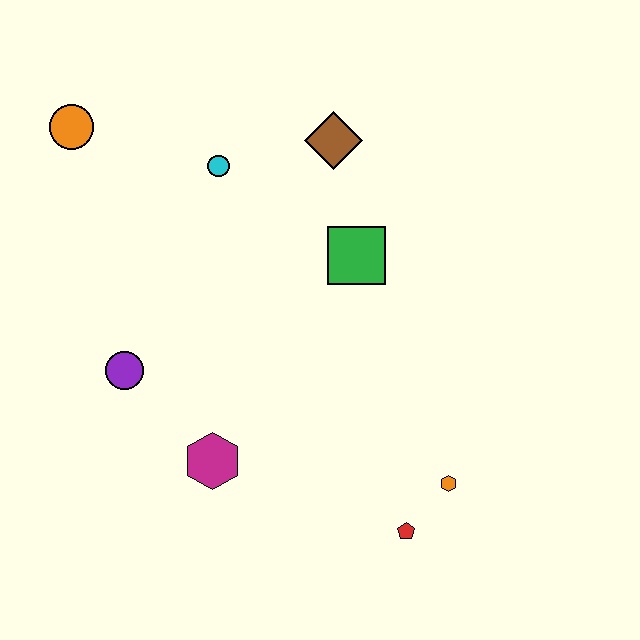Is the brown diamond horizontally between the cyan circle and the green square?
Yes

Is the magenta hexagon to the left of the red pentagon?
Yes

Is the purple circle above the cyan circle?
No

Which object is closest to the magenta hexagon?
The purple circle is closest to the magenta hexagon.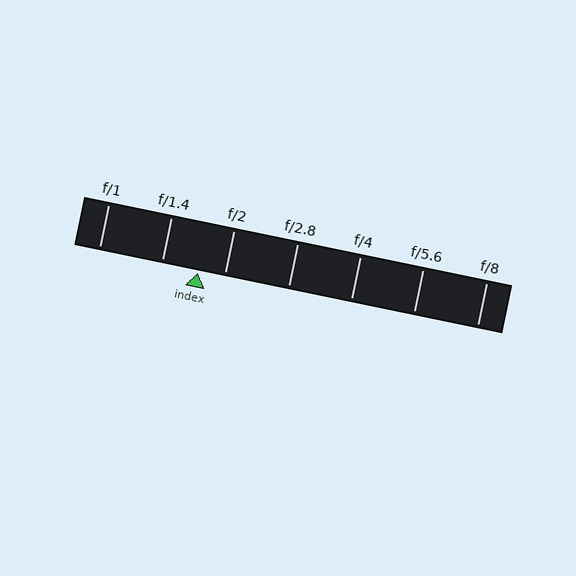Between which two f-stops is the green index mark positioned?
The index mark is between f/1.4 and f/2.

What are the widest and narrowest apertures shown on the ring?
The widest aperture shown is f/1 and the narrowest is f/8.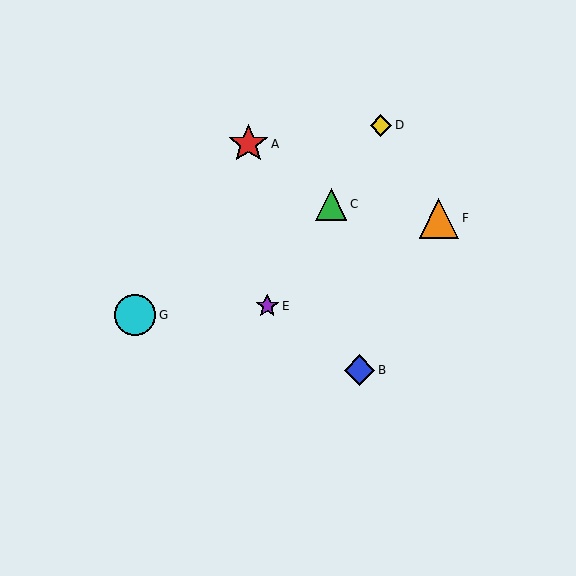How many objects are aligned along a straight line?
3 objects (C, D, E) are aligned along a straight line.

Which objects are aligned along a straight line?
Objects C, D, E are aligned along a straight line.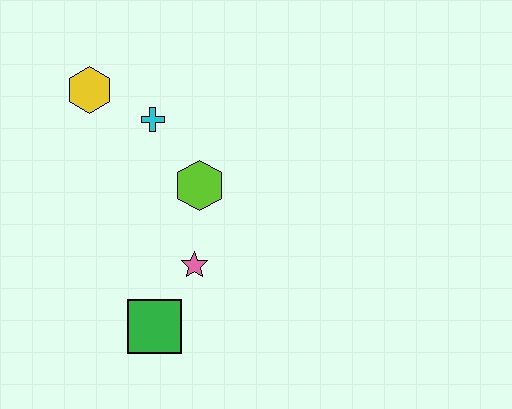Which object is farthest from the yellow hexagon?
The green square is farthest from the yellow hexagon.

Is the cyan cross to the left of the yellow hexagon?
No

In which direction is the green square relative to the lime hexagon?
The green square is below the lime hexagon.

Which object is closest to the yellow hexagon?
The cyan cross is closest to the yellow hexagon.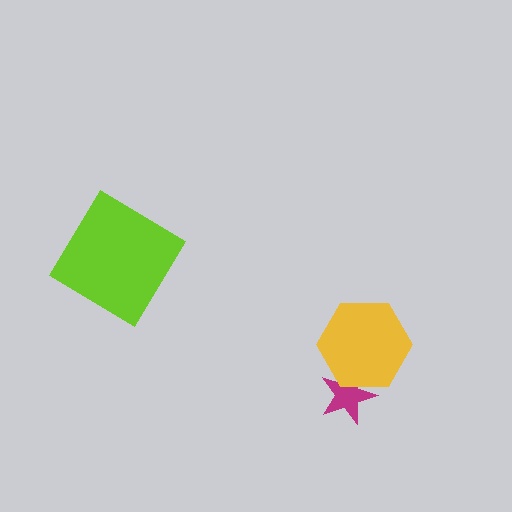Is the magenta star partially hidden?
Yes, it is partially covered by another shape.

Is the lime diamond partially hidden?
No, no other shape covers it.